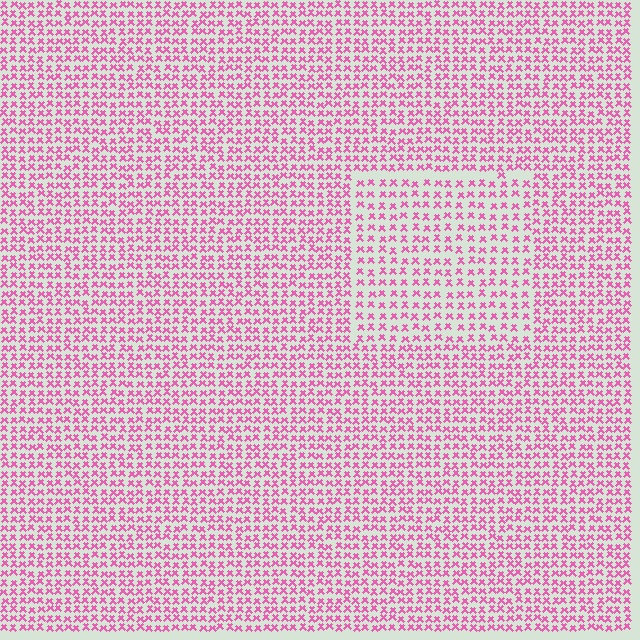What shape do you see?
I see a rectangle.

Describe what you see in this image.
The image contains small pink elements arranged at two different densities. A rectangle-shaped region is visible where the elements are less densely packed than the surrounding area.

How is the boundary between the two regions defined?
The boundary is defined by a change in element density (approximately 1.5x ratio). All elements are the same color, size, and shape.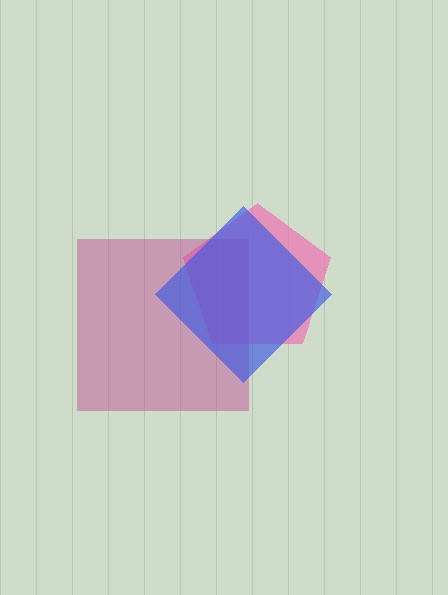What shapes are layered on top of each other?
The layered shapes are: a pink pentagon, a magenta square, a blue diamond.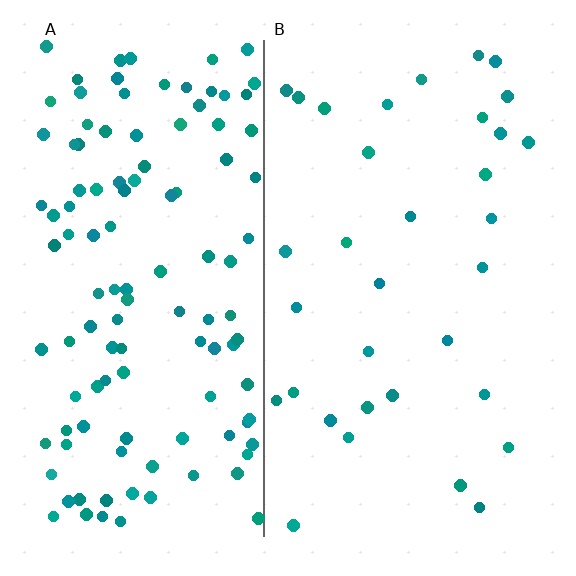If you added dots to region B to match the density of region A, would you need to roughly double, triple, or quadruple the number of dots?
Approximately quadruple.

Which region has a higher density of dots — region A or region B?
A (the left).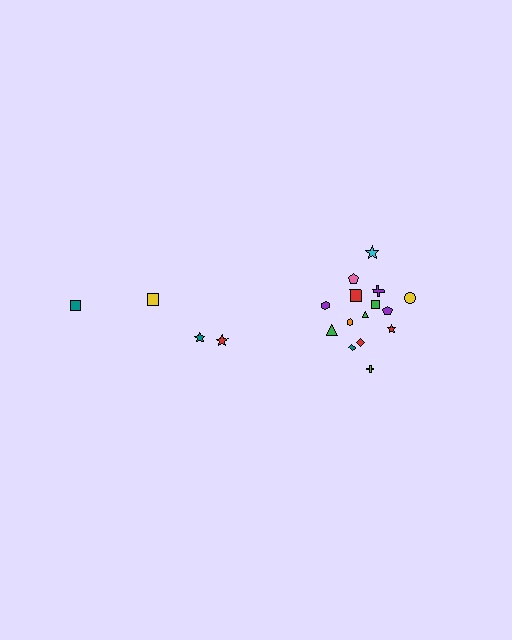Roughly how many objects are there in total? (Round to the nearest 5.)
Roughly 20 objects in total.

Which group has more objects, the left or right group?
The right group.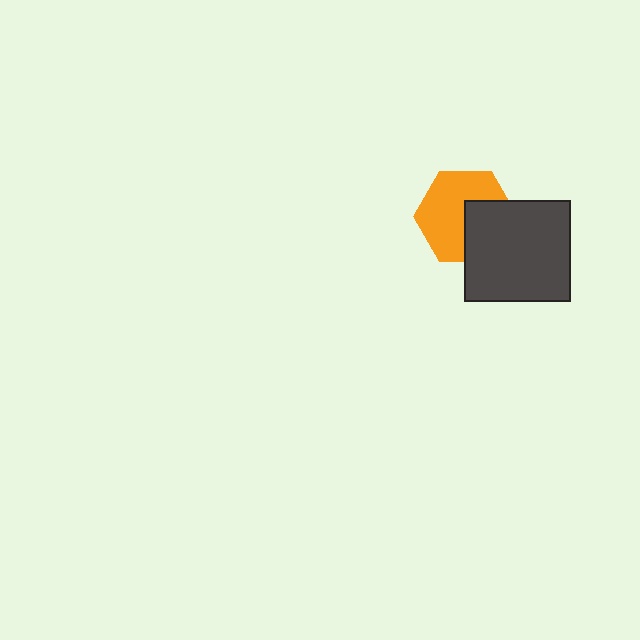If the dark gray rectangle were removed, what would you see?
You would see the complete orange hexagon.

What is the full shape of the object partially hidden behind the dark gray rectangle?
The partially hidden object is an orange hexagon.